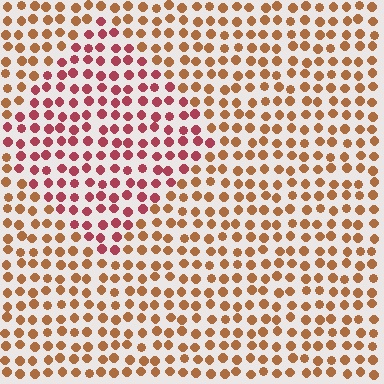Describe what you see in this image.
The image is filled with small brown elements in a uniform arrangement. A diamond-shaped region is visible where the elements are tinted to a slightly different hue, forming a subtle color boundary.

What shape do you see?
I see a diamond.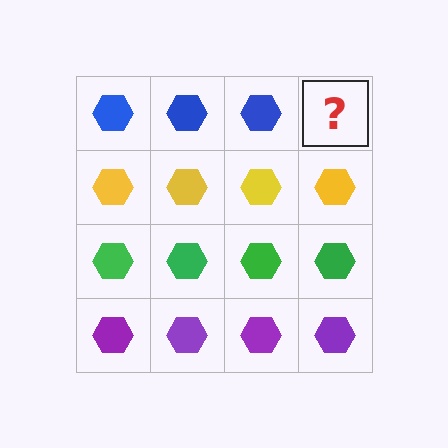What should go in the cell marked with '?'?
The missing cell should contain a blue hexagon.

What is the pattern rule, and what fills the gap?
The rule is that each row has a consistent color. The gap should be filled with a blue hexagon.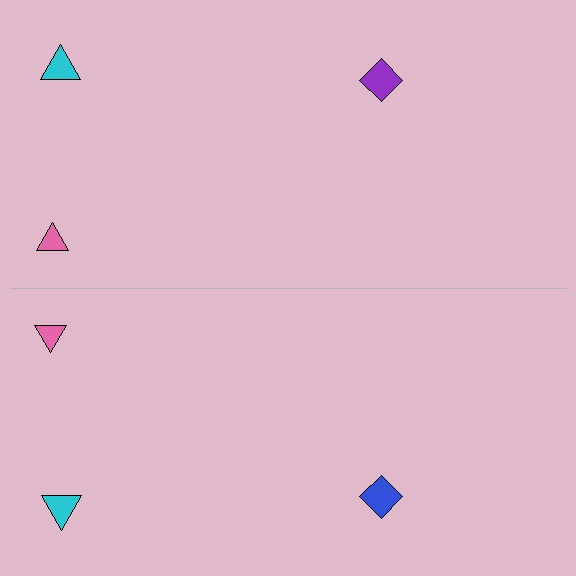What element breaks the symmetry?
The blue diamond on the bottom side breaks the symmetry — its mirror counterpart is purple.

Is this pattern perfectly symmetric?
No, the pattern is not perfectly symmetric. The blue diamond on the bottom side breaks the symmetry — its mirror counterpart is purple.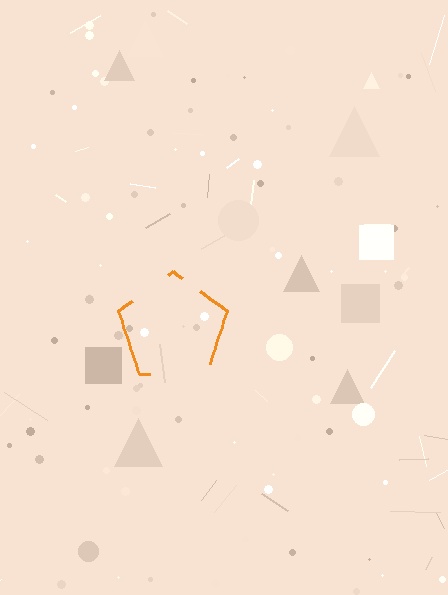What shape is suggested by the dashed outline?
The dashed outline suggests a pentagon.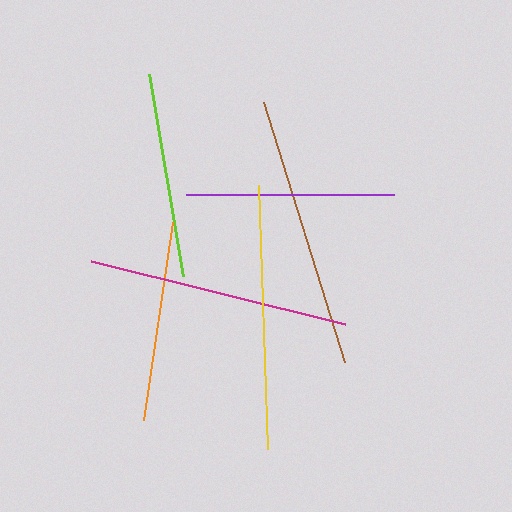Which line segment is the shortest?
The orange line is the shortest at approximately 200 pixels.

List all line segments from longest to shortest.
From longest to shortest: brown, yellow, magenta, purple, lime, orange.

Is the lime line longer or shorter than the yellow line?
The yellow line is longer than the lime line.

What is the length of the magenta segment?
The magenta segment is approximately 261 pixels long.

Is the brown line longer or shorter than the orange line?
The brown line is longer than the orange line.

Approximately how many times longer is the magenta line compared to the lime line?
The magenta line is approximately 1.3 times the length of the lime line.